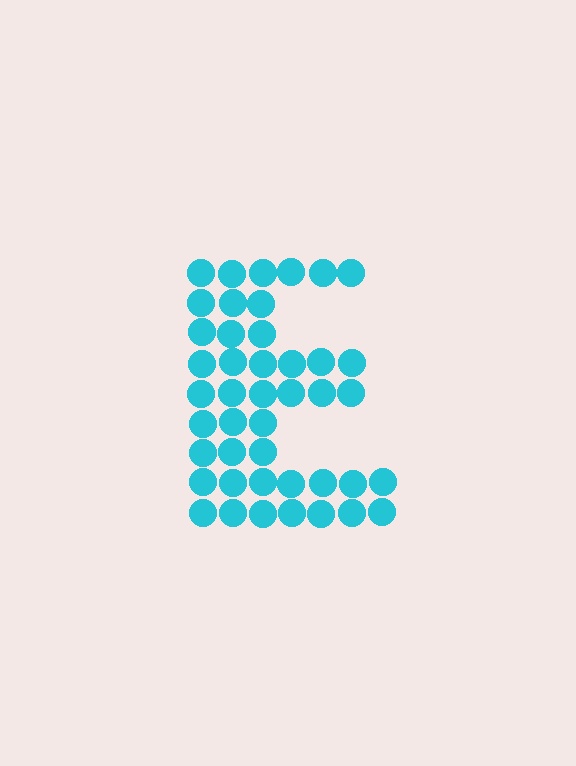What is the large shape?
The large shape is the letter E.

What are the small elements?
The small elements are circles.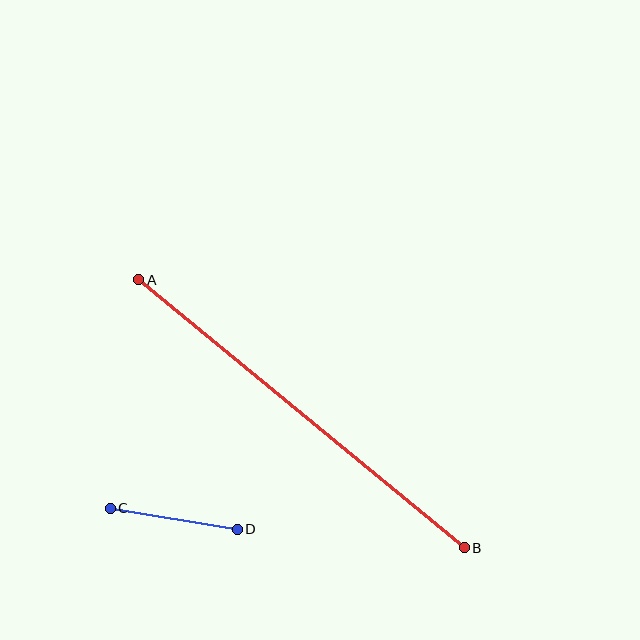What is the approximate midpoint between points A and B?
The midpoint is at approximately (302, 414) pixels.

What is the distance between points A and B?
The distance is approximately 422 pixels.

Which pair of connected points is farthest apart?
Points A and B are farthest apart.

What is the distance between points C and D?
The distance is approximately 129 pixels.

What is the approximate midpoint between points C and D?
The midpoint is at approximately (174, 519) pixels.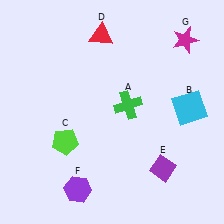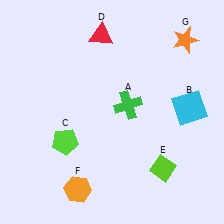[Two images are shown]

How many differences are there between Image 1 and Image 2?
There are 3 differences between the two images.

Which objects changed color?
E changed from purple to lime. F changed from purple to orange. G changed from magenta to orange.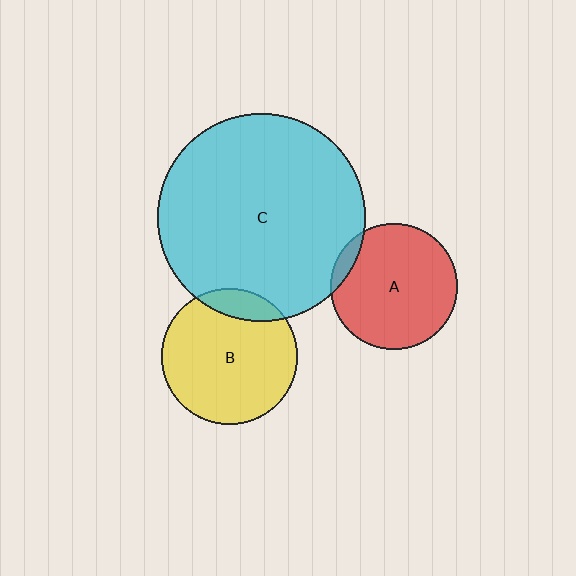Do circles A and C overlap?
Yes.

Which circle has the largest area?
Circle C (cyan).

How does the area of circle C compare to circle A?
Approximately 2.7 times.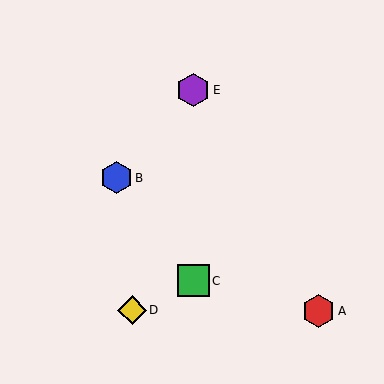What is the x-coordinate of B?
Object B is at x≈116.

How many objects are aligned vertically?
2 objects (C, E) are aligned vertically.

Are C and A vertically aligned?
No, C is at x≈193 and A is at x≈318.